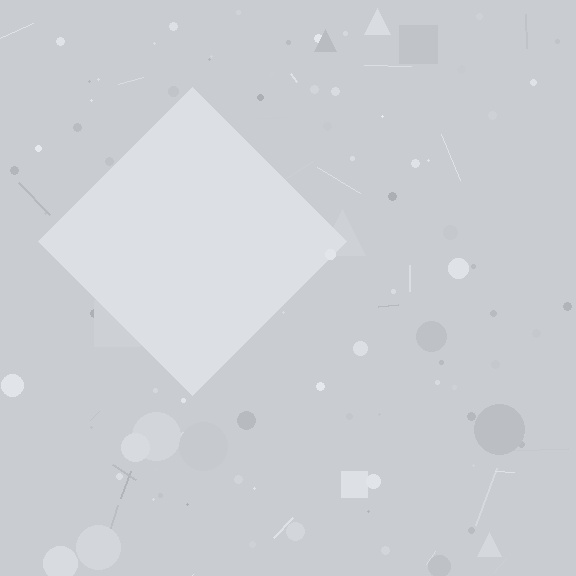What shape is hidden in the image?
A diamond is hidden in the image.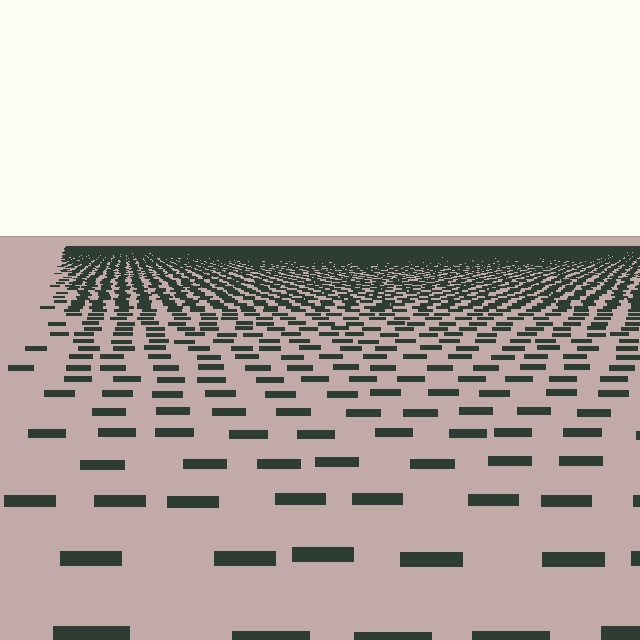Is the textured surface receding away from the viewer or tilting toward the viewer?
The surface is receding away from the viewer. Texture elements get smaller and denser toward the top.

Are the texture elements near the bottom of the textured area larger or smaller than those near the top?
Larger. Near the bottom, elements are closer to the viewer and appear at a bigger on-screen size.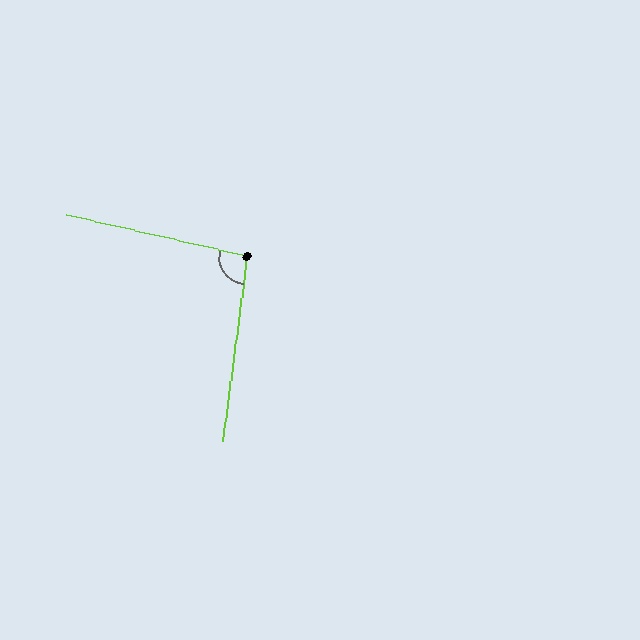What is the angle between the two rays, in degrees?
Approximately 95 degrees.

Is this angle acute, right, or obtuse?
It is obtuse.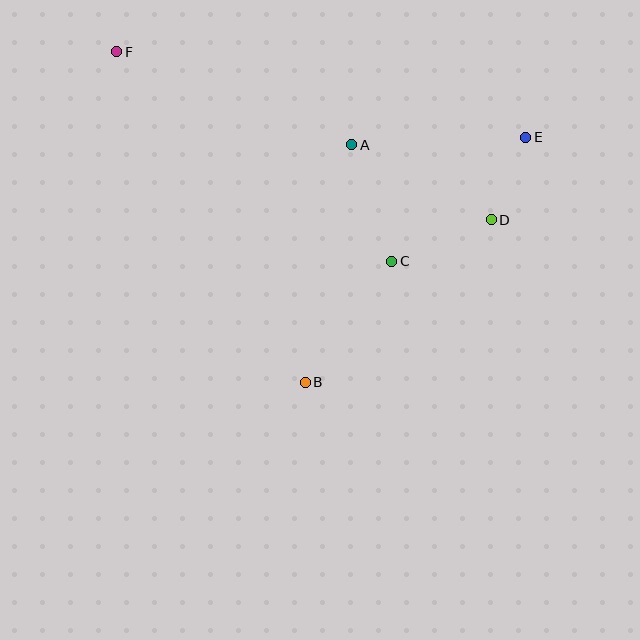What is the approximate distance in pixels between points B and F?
The distance between B and F is approximately 381 pixels.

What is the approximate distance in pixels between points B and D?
The distance between B and D is approximately 247 pixels.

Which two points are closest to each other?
Points D and E are closest to each other.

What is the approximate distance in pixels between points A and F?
The distance between A and F is approximately 253 pixels.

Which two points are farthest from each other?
Points E and F are farthest from each other.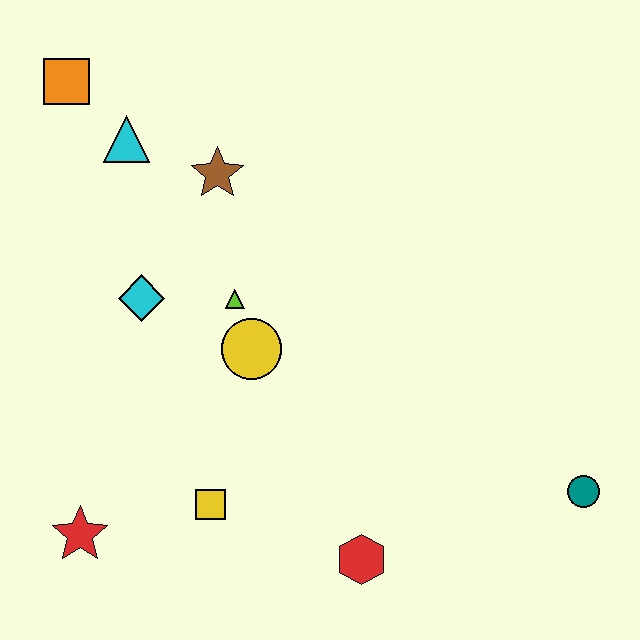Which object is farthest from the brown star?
The teal circle is farthest from the brown star.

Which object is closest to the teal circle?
The red hexagon is closest to the teal circle.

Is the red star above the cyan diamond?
No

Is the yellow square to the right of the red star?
Yes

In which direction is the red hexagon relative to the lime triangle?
The red hexagon is below the lime triangle.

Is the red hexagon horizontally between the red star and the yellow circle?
No